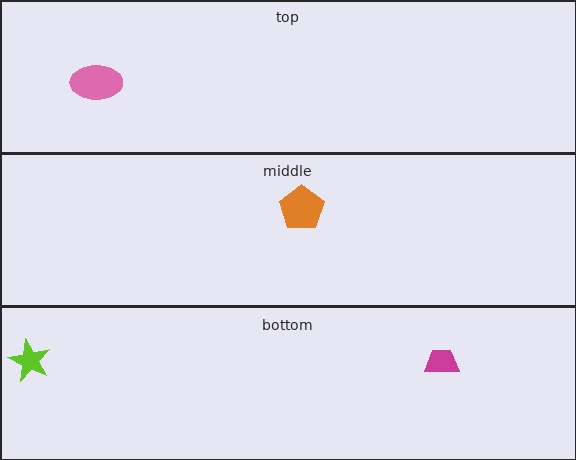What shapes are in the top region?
The pink ellipse.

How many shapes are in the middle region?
1.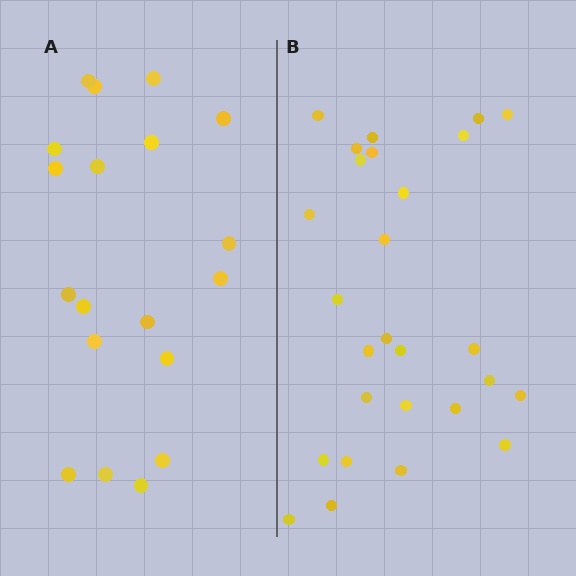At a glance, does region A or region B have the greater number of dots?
Region B (the right region) has more dots.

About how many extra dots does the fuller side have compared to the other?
Region B has roughly 8 or so more dots than region A.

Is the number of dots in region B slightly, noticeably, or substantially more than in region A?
Region B has noticeably more, but not dramatically so. The ratio is roughly 1.4 to 1.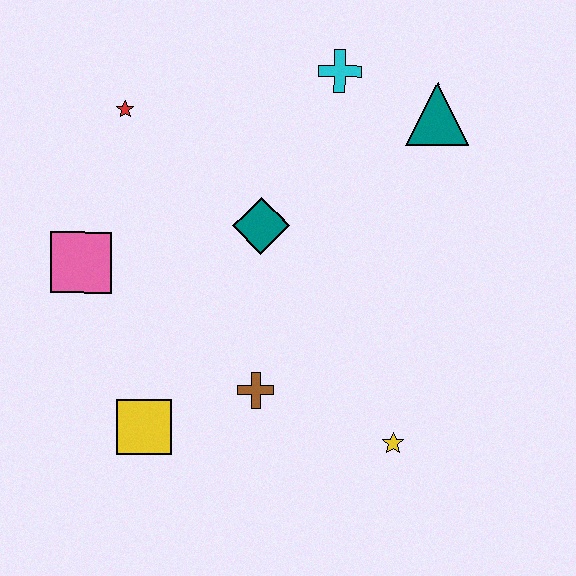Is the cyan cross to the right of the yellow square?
Yes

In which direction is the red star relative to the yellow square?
The red star is above the yellow square.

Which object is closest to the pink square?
The red star is closest to the pink square.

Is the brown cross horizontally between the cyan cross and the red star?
Yes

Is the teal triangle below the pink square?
No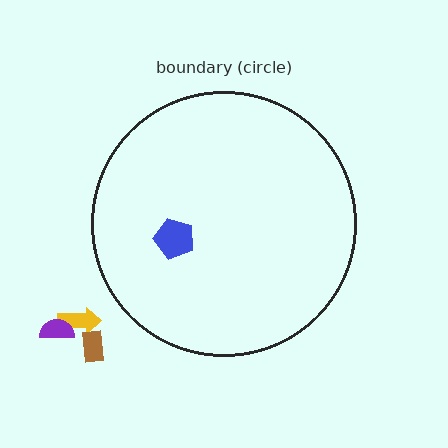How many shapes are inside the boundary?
1 inside, 3 outside.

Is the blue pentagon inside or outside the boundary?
Inside.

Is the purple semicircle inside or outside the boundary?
Outside.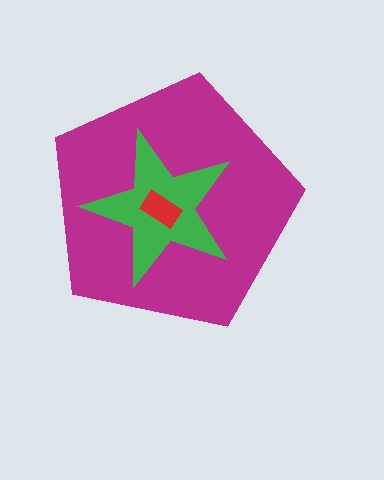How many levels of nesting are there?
3.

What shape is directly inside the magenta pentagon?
The green star.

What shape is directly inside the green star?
The red rectangle.